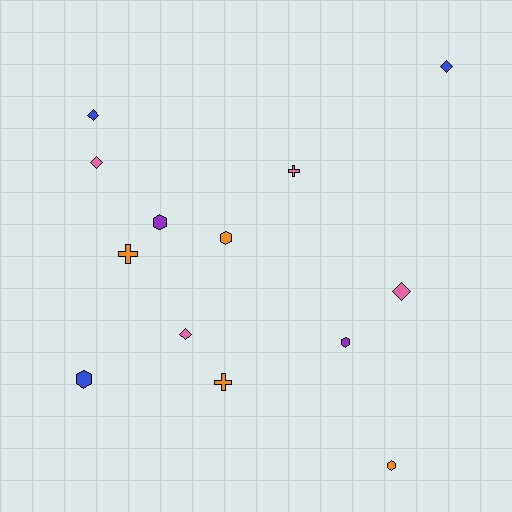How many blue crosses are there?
There are no blue crosses.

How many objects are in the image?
There are 13 objects.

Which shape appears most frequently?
Diamond, with 5 objects.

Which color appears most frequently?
Pink, with 4 objects.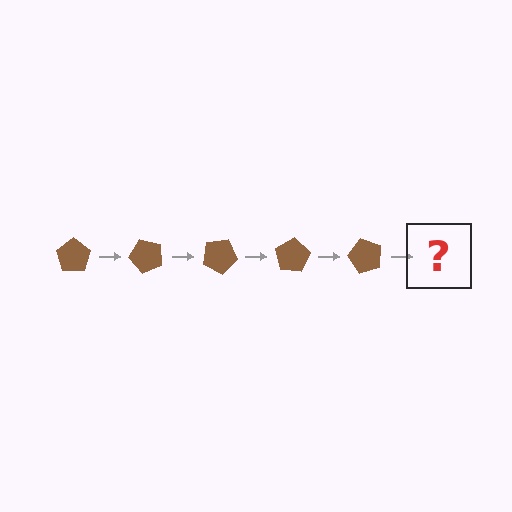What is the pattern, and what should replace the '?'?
The pattern is that the pentagon rotates 50 degrees each step. The '?' should be a brown pentagon rotated 250 degrees.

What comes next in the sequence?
The next element should be a brown pentagon rotated 250 degrees.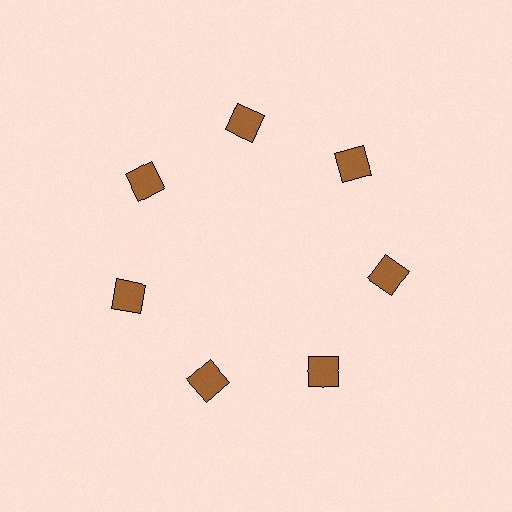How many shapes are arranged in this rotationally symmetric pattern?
There are 7 shapes, arranged in 7 groups of 1.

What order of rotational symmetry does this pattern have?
This pattern has 7-fold rotational symmetry.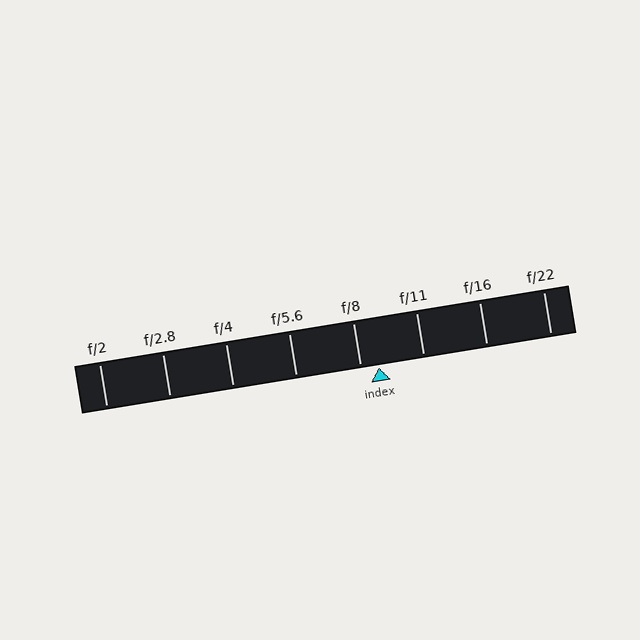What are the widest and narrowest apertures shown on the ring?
The widest aperture shown is f/2 and the narrowest is f/22.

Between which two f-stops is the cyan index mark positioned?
The index mark is between f/8 and f/11.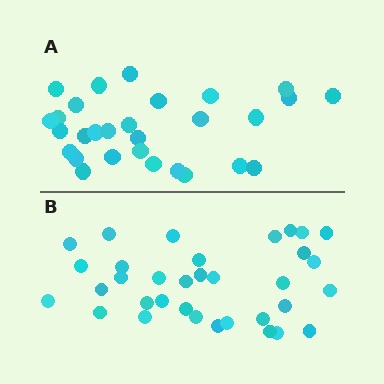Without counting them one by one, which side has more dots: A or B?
Region B (the bottom region) has more dots.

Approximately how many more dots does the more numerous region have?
Region B has about 5 more dots than region A.